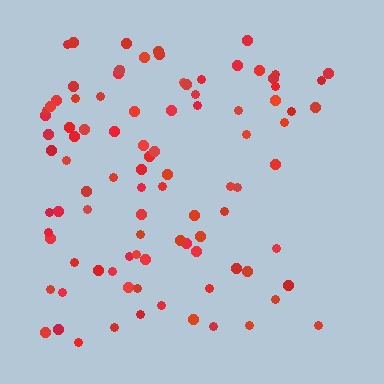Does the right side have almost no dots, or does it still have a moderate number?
Still a moderate number, just noticeably fewer than the left.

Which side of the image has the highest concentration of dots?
The left.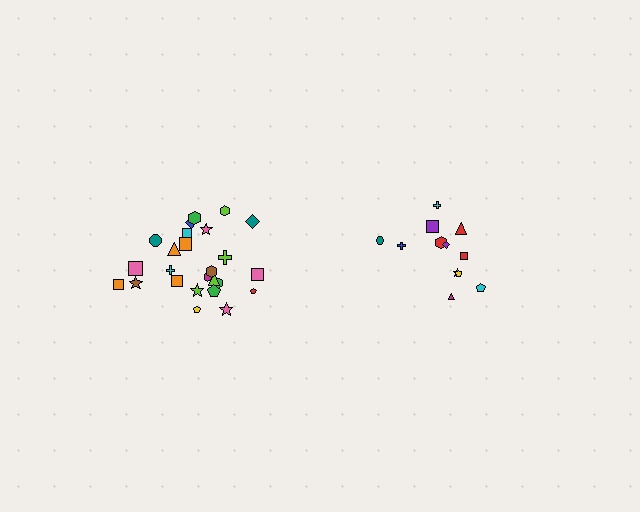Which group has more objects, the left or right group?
The left group.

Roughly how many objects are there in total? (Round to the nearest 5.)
Roughly 35 objects in total.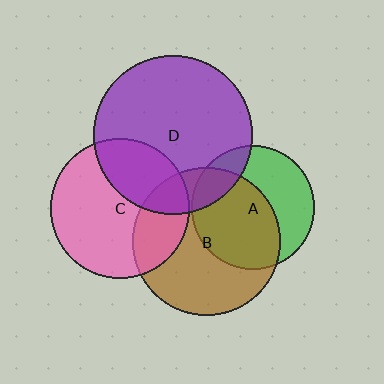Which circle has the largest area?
Circle D (purple).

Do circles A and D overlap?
Yes.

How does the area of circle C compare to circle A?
Approximately 1.3 times.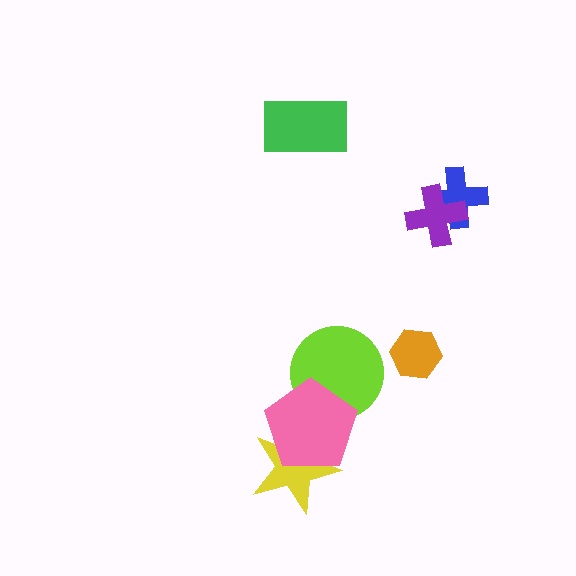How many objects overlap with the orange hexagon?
0 objects overlap with the orange hexagon.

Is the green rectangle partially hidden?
No, no other shape covers it.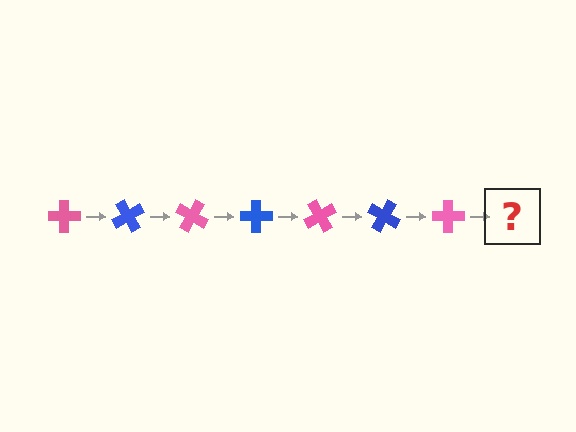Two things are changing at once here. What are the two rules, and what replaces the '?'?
The two rules are that it rotates 60 degrees each step and the color cycles through pink and blue. The '?' should be a blue cross, rotated 420 degrees from the start.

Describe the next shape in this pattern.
It should be a blue cross, rotated 420 degrees from the start.